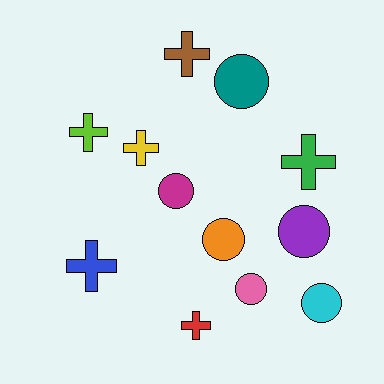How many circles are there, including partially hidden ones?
There are 6 circles.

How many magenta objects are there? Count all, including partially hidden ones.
There is 1 magenta object.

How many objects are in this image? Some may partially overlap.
There are 12 objects.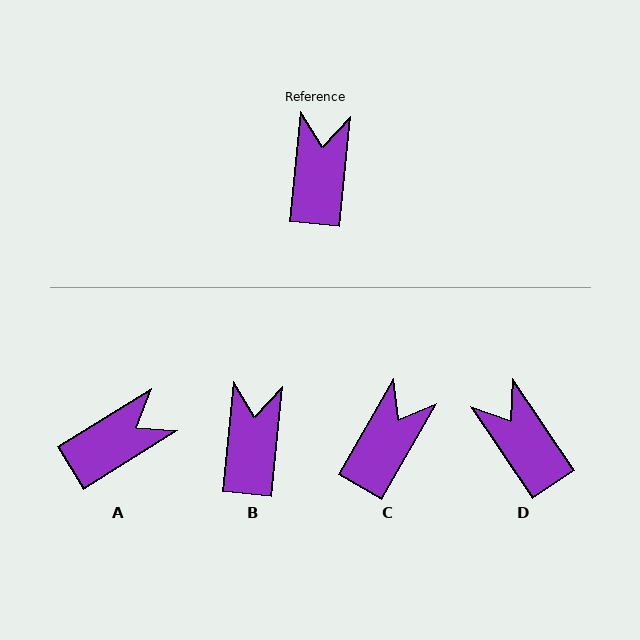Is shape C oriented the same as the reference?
No, it is off by about 24 degrees.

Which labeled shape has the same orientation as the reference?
B.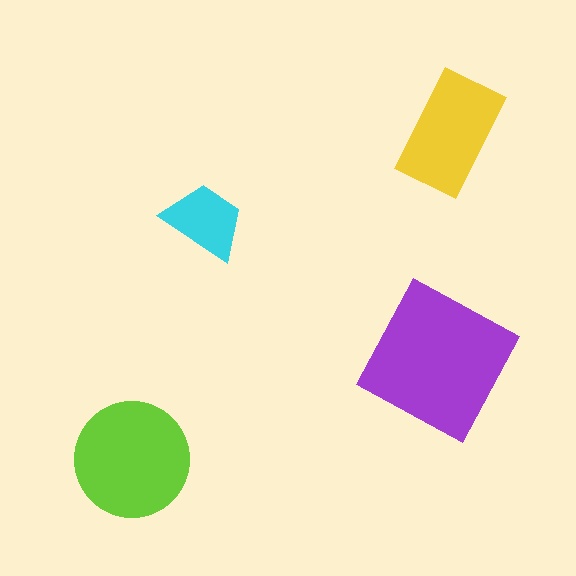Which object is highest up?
The yellow rectangle is topmost.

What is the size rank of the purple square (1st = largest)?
1st.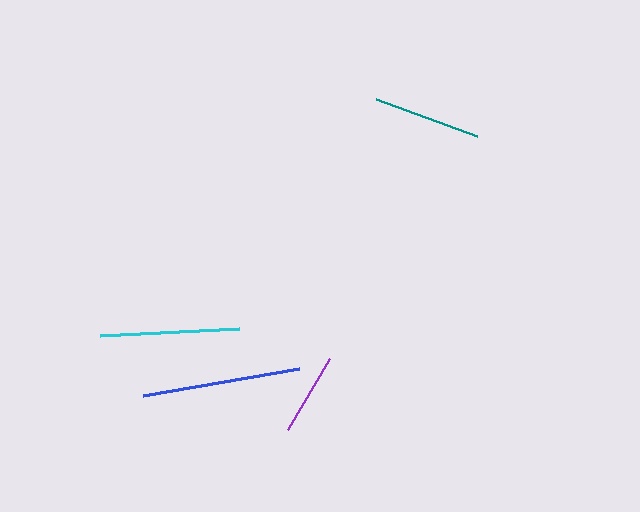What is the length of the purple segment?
The purple segment is approximately 82 pixels long.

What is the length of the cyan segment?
The cyan segment is approximately 139 pixels long.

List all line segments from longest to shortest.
From longest to shortest: blue, cyan, teal, purple.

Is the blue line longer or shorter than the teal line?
The blue line is longer than the teal line.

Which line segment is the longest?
The blue line is the longest at approximately 158 pixels.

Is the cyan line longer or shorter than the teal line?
The cyan line is longer than the teal line.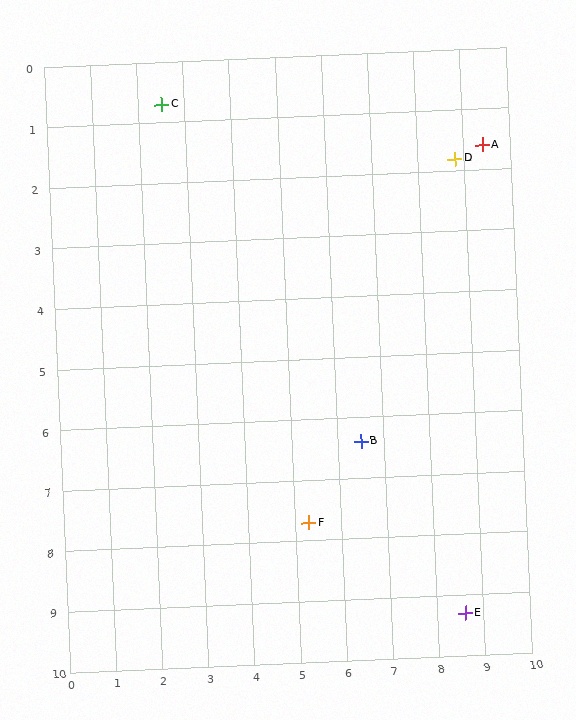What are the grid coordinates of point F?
Point F is at approximately (5.3, 7.7).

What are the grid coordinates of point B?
Point B is at approximately (6.5, 6.4).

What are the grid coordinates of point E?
Point E is at approximately (8.6, 9.3).